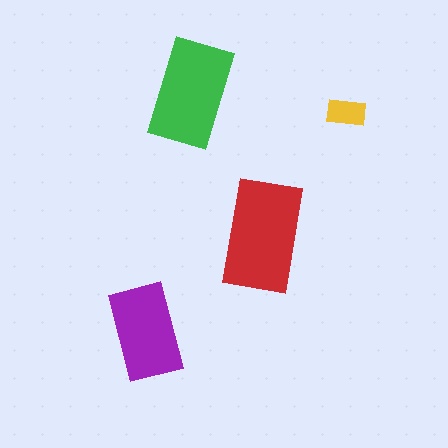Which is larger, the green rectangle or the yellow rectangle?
The green one.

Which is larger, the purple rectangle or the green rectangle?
The green one.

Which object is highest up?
The green rectangle is topmost.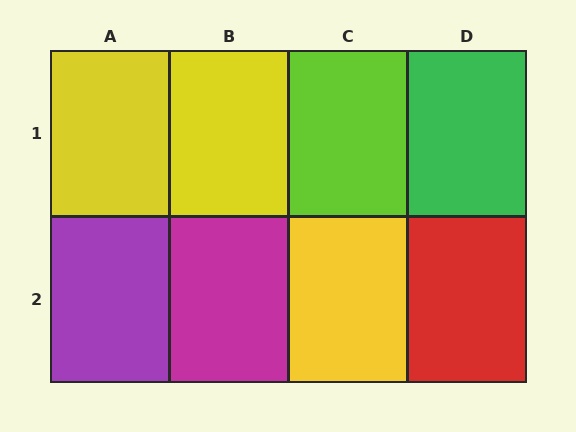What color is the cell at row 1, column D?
Green.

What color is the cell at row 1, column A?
Yellow.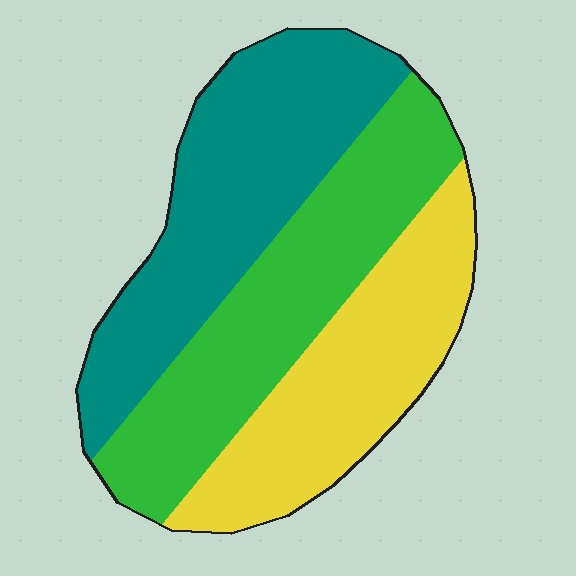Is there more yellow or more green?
Green.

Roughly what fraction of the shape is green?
Green covers 34% of the shape.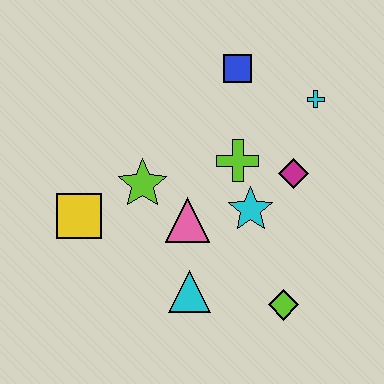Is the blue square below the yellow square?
No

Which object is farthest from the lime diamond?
The blue square is farthest from the lime diamond.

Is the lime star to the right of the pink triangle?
No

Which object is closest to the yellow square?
The lime star is closest to the yellow square.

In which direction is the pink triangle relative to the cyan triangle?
The pink triangle is above the cyan triangle.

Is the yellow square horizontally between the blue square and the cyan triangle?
No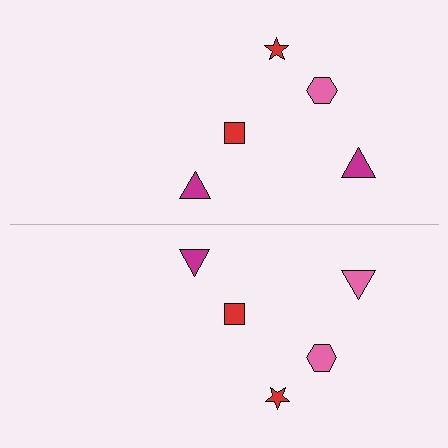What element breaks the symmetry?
The pink triangle on the bottom side breaks the symmetry — its mirror counterpart is magenta.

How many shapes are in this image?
There are 10 shapes in this image.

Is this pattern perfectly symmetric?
No, the pattern is not perfectly symmetric. The pink triangle on the bottom side breaks the symmetry — its mirror counterpart is magenta.